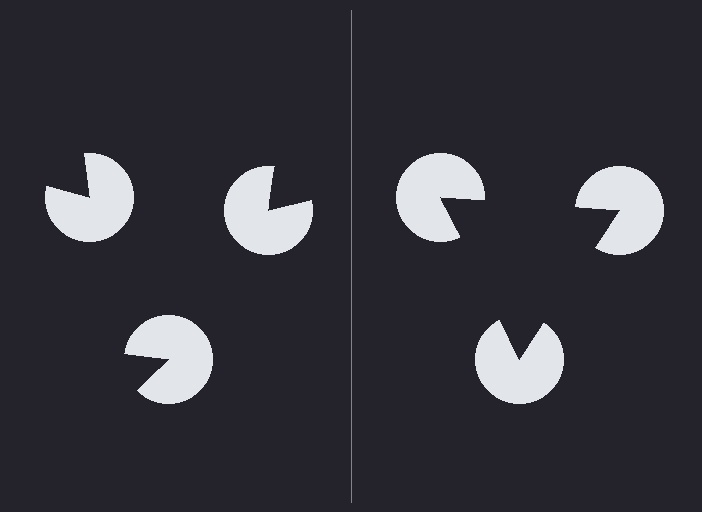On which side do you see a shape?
An illusory triangle appears on the right side. On the left side the wedge cuts are rotated, so no coherent shape forms.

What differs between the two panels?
The pac-man discs are positioned identically on both sides; only the wedge orientations differ. On the right they align to a triangle; on the left they are misaligned.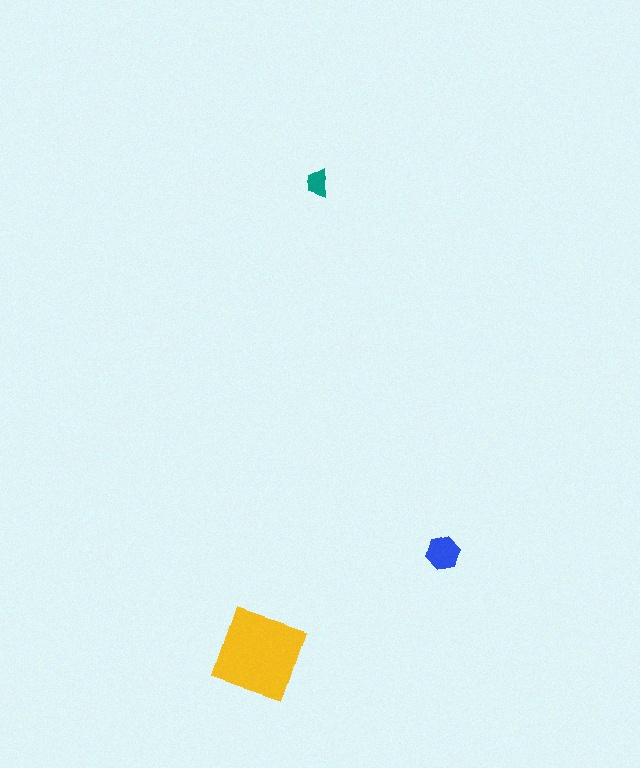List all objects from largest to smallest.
The yellow square, the blue hexagon, the teal trapezoid.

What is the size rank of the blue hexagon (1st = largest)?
2nd.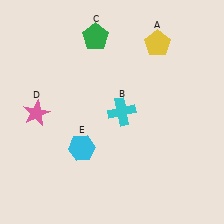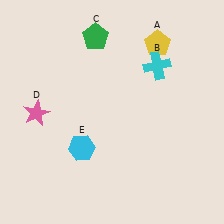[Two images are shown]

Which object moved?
The cyan cross (B) moved up.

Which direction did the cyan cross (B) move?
The cyan cross (B) moved up.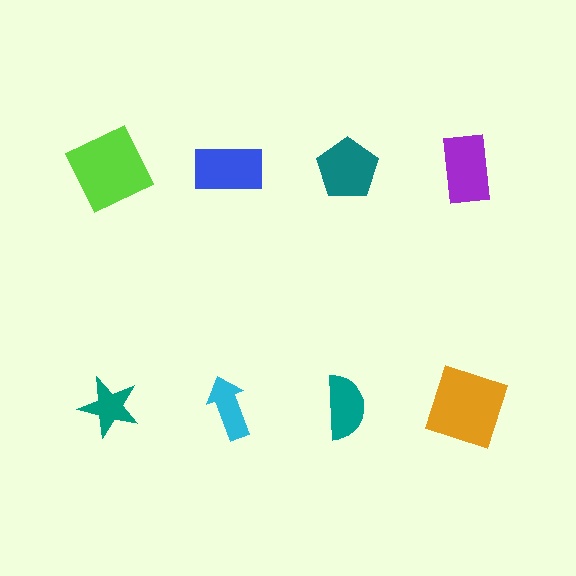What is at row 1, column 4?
A purple rectangle.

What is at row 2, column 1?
A teal star.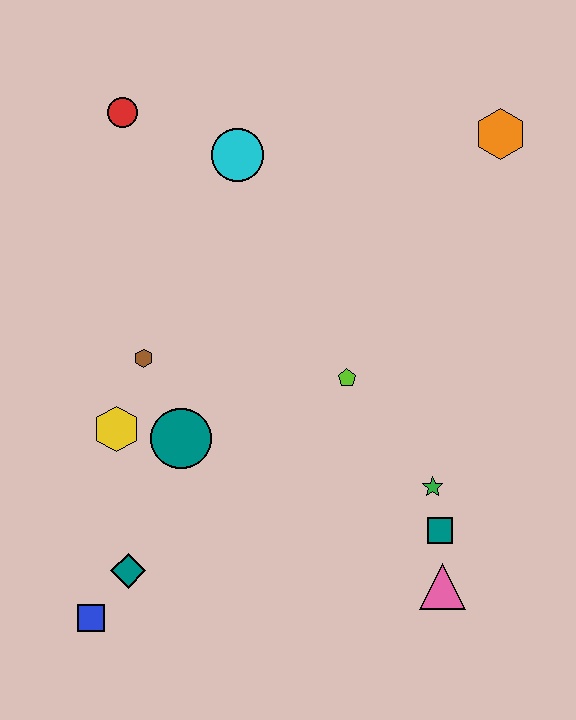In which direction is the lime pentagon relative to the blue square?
The lime pentagon is to the right of the blue square.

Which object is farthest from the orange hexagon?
The blue square is farthest from the orange hexagon.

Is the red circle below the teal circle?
No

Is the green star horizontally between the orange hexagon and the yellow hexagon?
Yes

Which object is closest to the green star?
The teal square is closest to the green star.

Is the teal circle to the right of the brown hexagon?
Yes